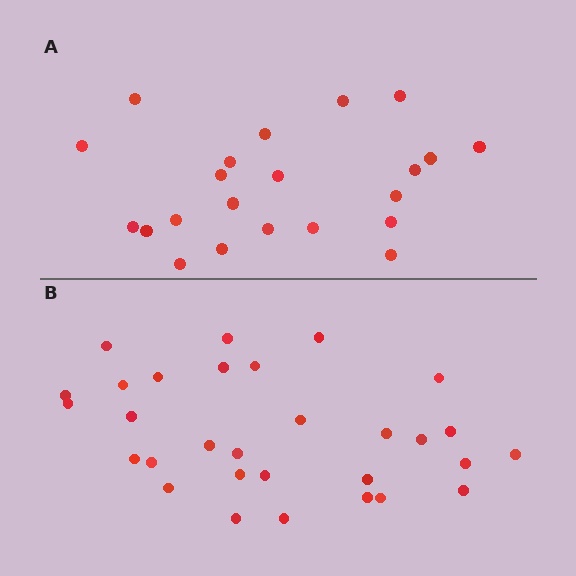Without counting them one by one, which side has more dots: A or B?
Region B (the bottom region) has more dots.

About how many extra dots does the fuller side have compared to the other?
Region B has roughly 8 or so more dots than region A.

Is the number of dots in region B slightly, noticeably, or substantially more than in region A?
Region B has noticeably more, but not dramatically so. The ratio is roughly 1.4 to 1.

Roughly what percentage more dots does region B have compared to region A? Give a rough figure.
About 35% more.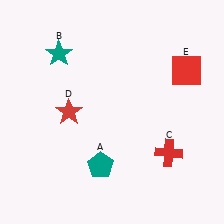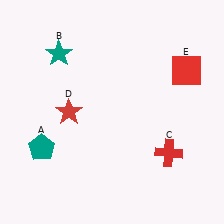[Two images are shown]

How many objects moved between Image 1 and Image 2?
1 object moved between the two images.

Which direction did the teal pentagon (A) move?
The teal pentagon (A) moved left.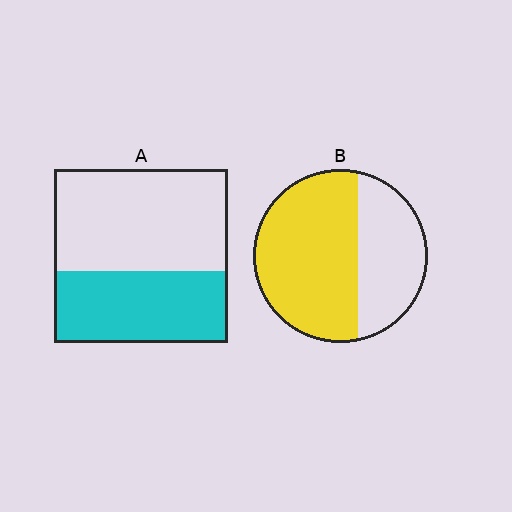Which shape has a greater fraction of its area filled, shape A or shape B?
Shape B.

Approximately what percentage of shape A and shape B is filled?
A is approximately 40% and B is approximately 65%.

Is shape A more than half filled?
No.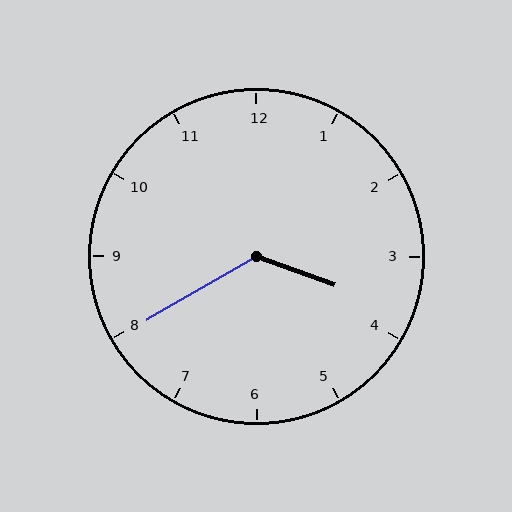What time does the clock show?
3:40.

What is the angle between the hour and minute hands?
Approximately 130 degrees.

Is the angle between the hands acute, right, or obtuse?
It is obtuse.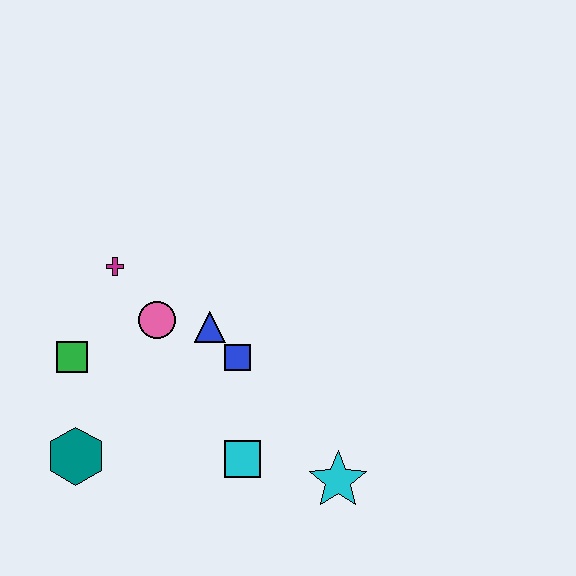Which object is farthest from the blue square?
The teal hexagon is farthest from the blue square.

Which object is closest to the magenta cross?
The pink circle is closest to the magenta cross.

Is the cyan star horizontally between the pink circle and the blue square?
No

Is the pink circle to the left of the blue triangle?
Yes